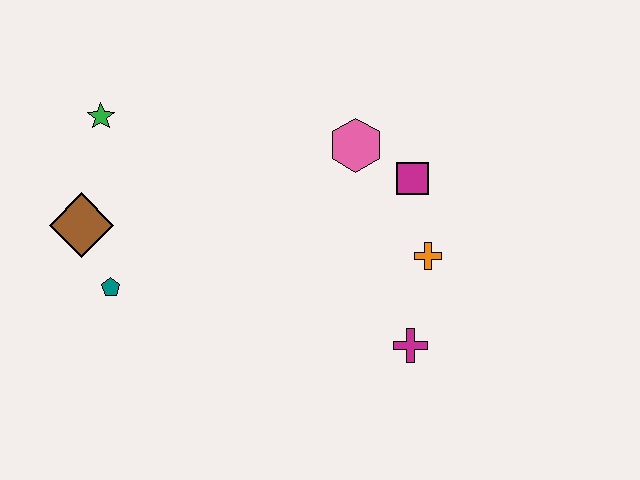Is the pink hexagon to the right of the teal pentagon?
Yes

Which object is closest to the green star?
The brown diamond is closest to the green star.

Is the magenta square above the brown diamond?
Yes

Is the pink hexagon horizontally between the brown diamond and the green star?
No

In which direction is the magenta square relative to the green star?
The magenta square is to the right of the green star.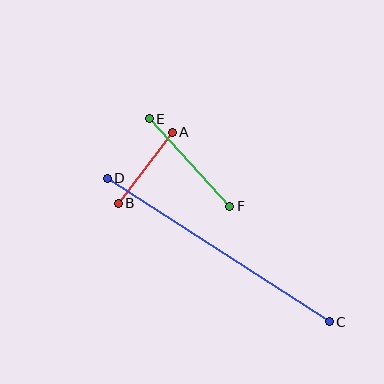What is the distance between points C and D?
The distance is approximately 264 pixels.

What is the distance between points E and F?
The distance is approximately 119 pixels.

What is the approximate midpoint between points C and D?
The midpoint is at approximately (218, 250) pixels.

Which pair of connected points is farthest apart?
Points C and D are farthest apart.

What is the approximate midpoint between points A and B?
The midpoint is at approximately (145, 168) pixels.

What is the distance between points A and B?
The distance is approximately 90 pixels.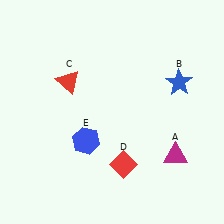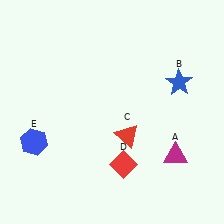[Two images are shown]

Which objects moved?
The objects that moved are: the red triangle (C), the blue hexagon (E).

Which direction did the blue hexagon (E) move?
The blue hexagon (E) moved left.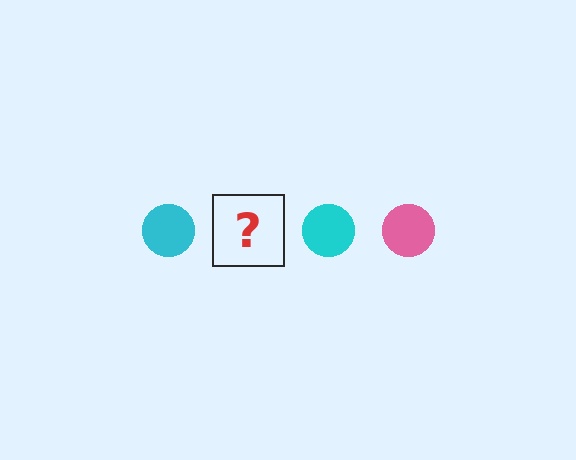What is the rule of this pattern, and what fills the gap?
The rule is that the pattern cycles through cyan, pink circles. The gap should be filled with a pink circle.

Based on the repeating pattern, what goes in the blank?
The blank should be a pink circle.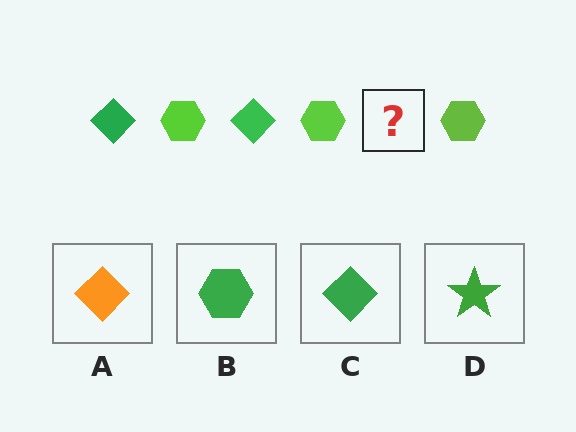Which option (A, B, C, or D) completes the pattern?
C.